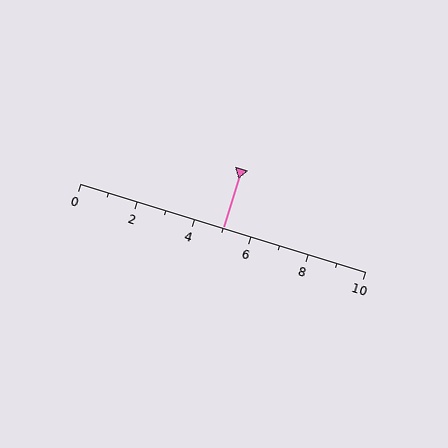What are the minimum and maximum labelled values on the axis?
The axis runs from 0 to 10.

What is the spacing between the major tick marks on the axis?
The major ticks are spaced 2 apart.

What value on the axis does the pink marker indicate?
The marker indicates approximately 5.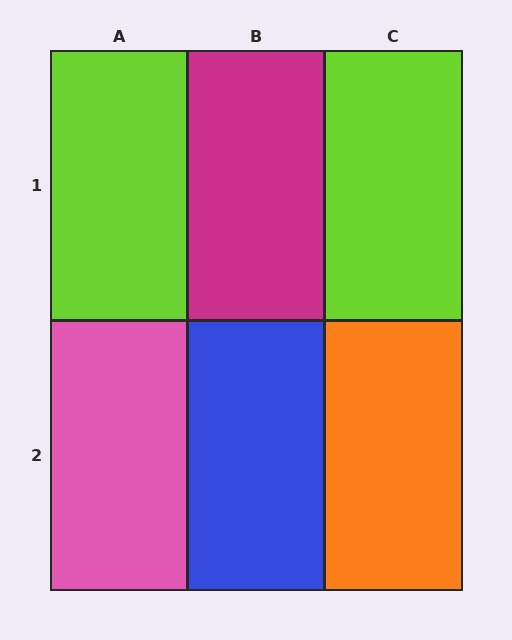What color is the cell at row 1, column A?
Lime.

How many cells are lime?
2 cells are lime.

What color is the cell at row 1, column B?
Magenta.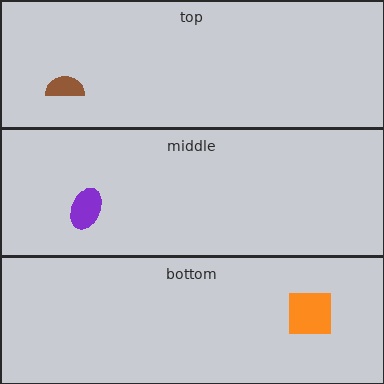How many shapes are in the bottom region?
1.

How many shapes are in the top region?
1.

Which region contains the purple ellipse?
The middle region.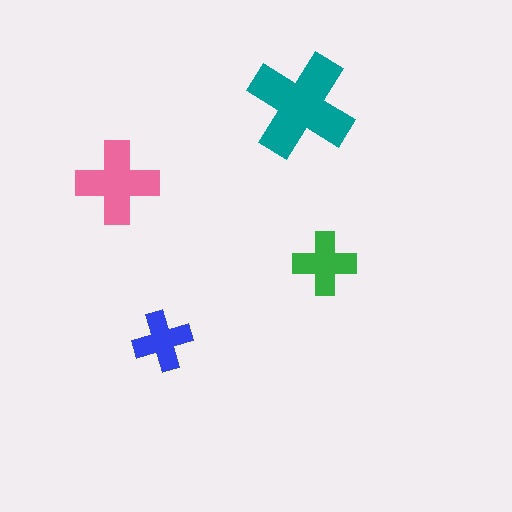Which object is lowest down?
The blue cross is bottommost.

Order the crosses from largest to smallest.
the teal one, the pink one, the green one, the blue one.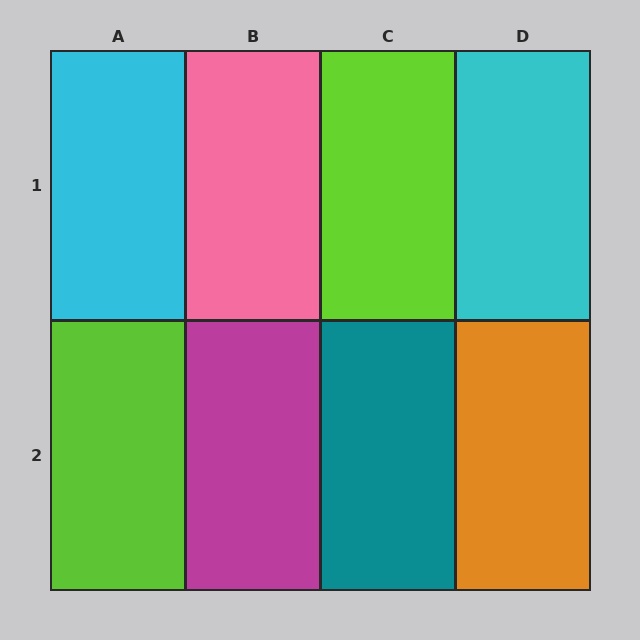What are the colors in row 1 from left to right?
Cyan, pink, lime, cyan.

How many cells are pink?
1 cell is pink.